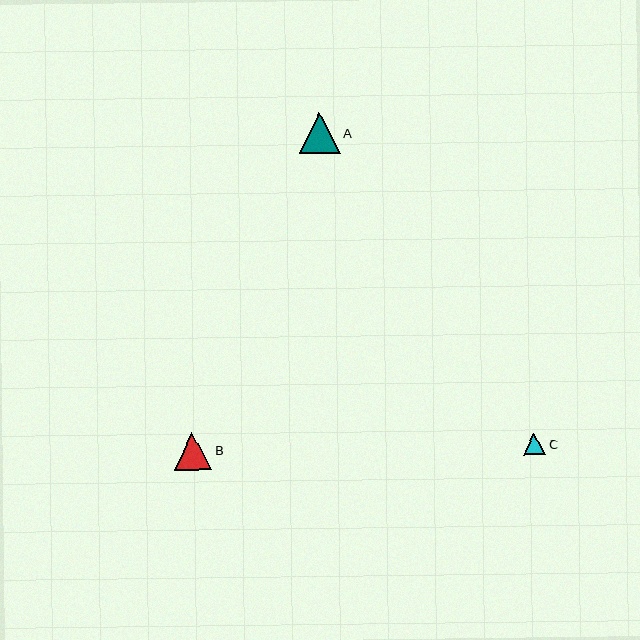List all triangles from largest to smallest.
From largest to smallest: A, B, C.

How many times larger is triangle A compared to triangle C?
Triangle A is approximately 1.9 times the size of triangle C.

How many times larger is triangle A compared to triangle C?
Triangle A is approximately 1.9 times the size of triangle C.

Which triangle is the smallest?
Triangle C is the smallest with a size of approximately 22 pixels.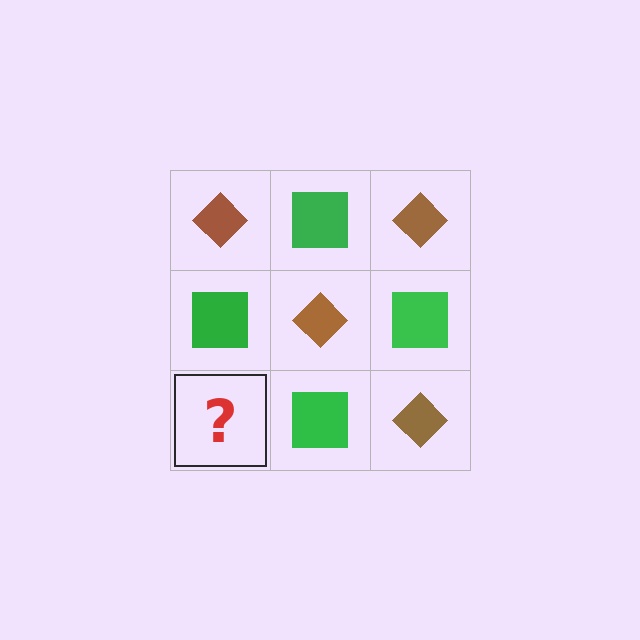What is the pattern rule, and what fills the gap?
The rule is that it alternates brown diamond and green square in a checkerboard pattern. The gap should be filled with a brown diamond.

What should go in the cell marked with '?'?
The missing cell should contain a brown diamond.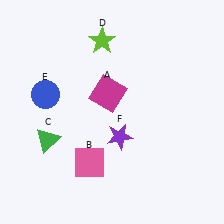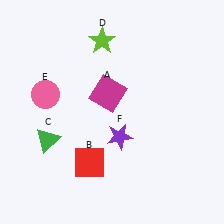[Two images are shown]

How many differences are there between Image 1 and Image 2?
There are 2 differences between the two images.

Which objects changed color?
B changed from pink to red. E changed from blue to pink.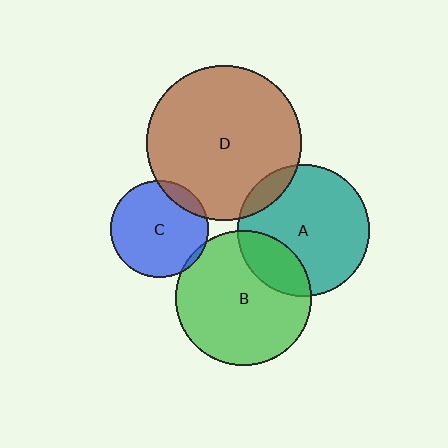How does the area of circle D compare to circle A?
Approximately 1.4 times.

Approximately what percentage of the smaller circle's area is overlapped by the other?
Approximately 5%.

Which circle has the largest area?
Circle D (brown).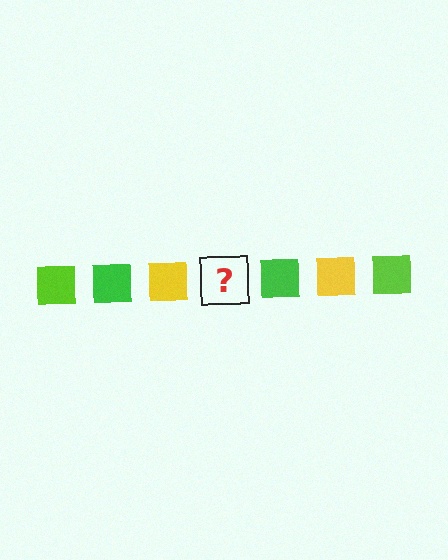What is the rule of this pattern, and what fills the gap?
The rule is that the pattern cycles through lime, green, yellow squares. The gap should be filled with a lime square.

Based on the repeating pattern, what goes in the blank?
The blank should be a lime square.